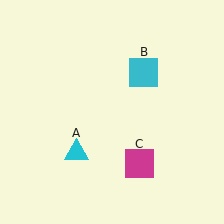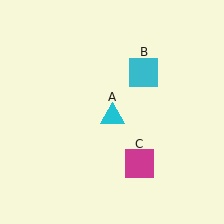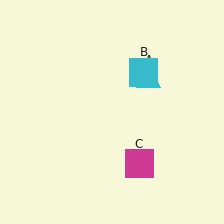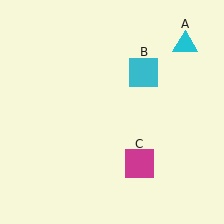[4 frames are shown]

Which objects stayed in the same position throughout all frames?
Cyan square (object B) and magenta square (object C) remained stationary.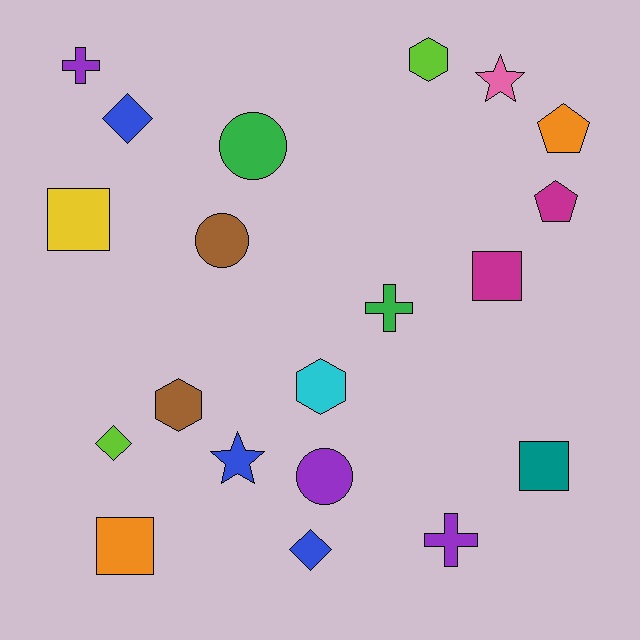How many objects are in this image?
There are 20 objects.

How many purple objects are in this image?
There are 3 purple objects.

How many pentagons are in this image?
There are 2 pentagons.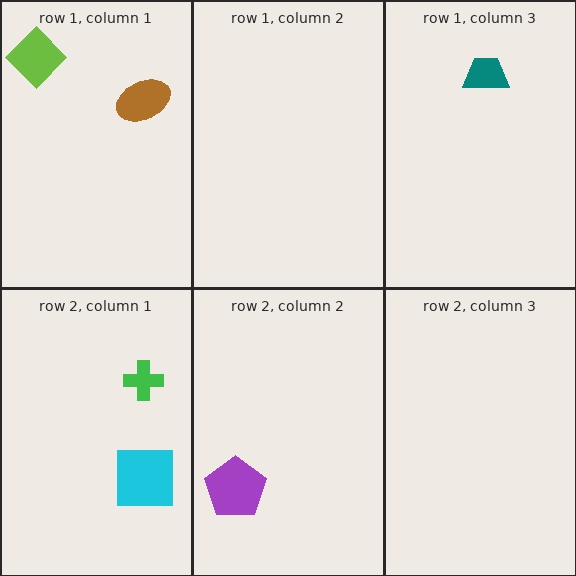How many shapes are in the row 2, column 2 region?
1.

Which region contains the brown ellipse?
The row 1, column 1 region.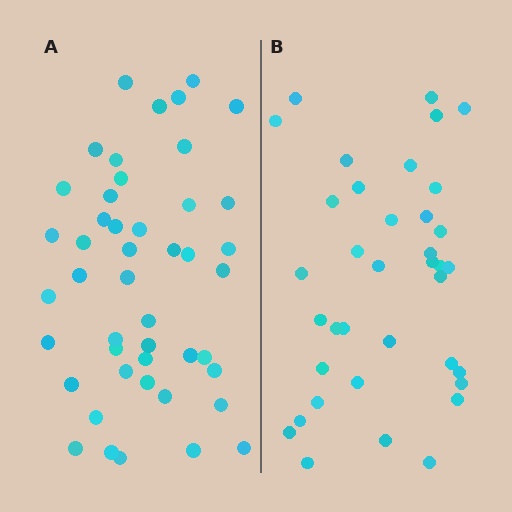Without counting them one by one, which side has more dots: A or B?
Region A (the left region) has more dots.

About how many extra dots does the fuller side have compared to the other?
Region A has roughly 8 or so more dots than region B.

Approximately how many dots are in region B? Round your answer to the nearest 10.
About 40 dots. (The exact count is 37, which rounds to 40.)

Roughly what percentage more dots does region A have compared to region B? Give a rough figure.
About 25% more.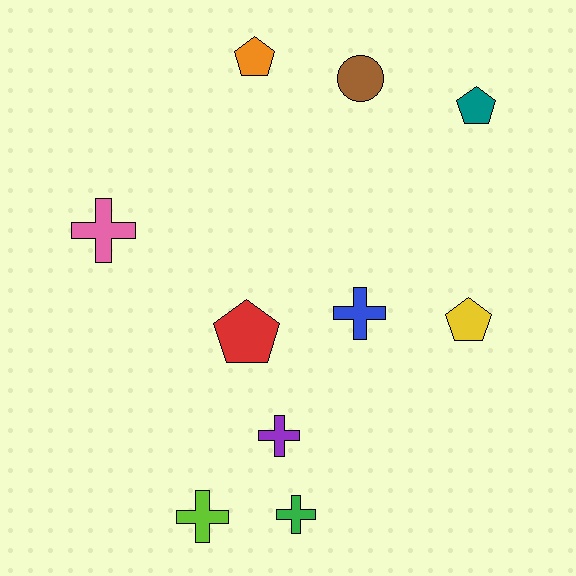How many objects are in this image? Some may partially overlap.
There are 10 objects.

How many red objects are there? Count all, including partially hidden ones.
There is 1 red object.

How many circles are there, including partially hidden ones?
There is 1 circle.